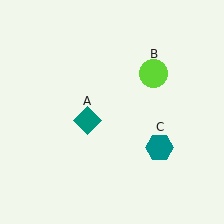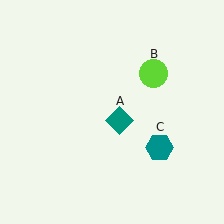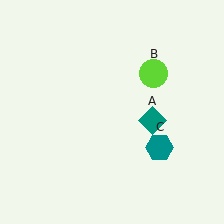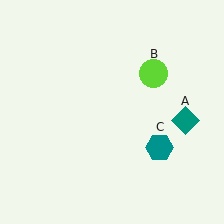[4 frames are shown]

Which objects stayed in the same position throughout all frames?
Lime circle (object B) and teal hexagon (object C) remained stationary.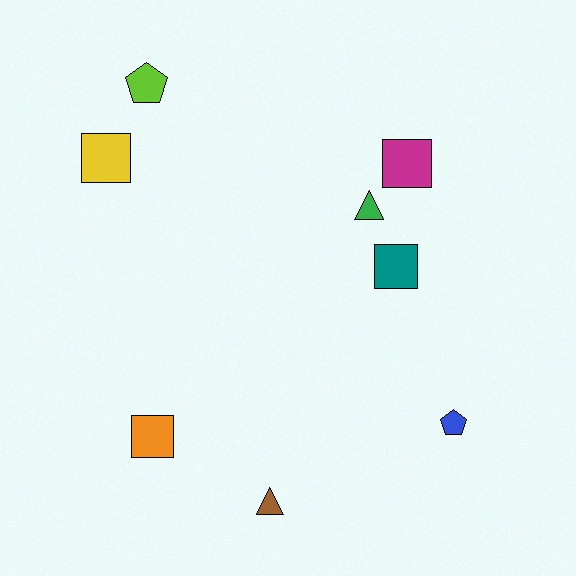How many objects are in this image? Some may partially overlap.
There are 8 objects.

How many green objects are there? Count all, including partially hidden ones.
There is 1 green object.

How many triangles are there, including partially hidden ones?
There are 2 triangles.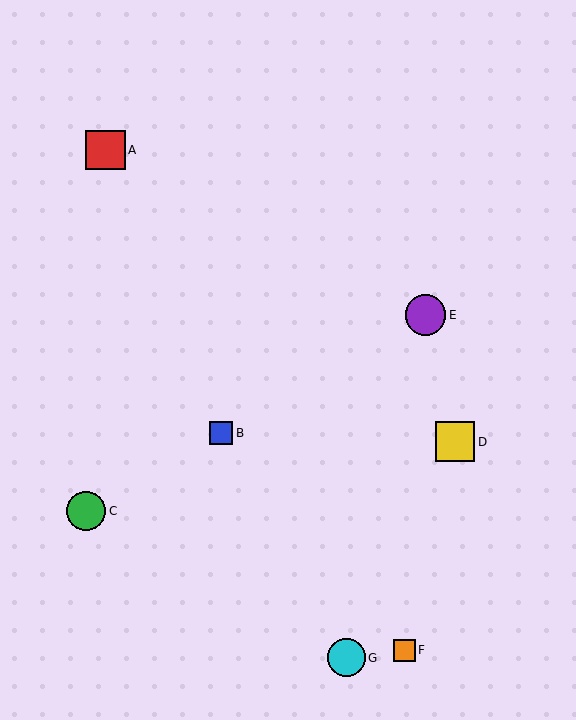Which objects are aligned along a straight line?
Objects B, C, E are aligned along a straight line.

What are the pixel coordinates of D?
Object D is at (455, 442).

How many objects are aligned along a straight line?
3 objects (B, C, E) are aligned along a straight line.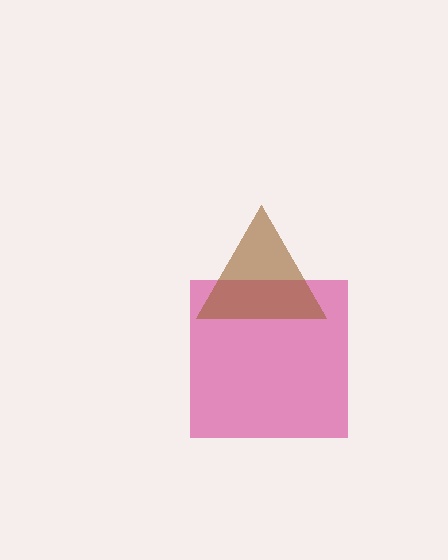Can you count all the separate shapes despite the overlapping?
Yes, there are 2 separate shapes.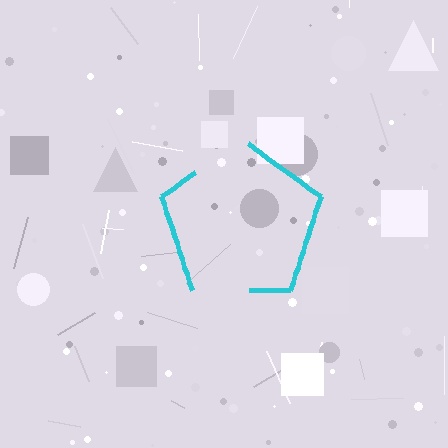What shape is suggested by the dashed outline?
The dashed outline suggests a pentagon.